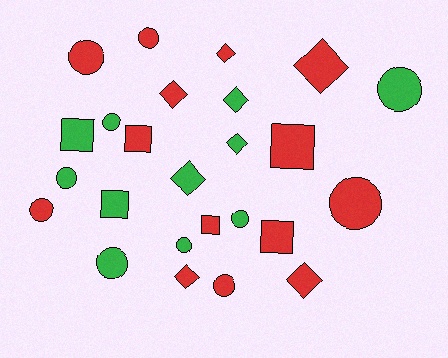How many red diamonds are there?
There are 5 red diamonds.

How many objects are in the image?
There are 25 objects.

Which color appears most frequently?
Red, with 14 objects.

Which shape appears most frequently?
Circle, with 11 objects.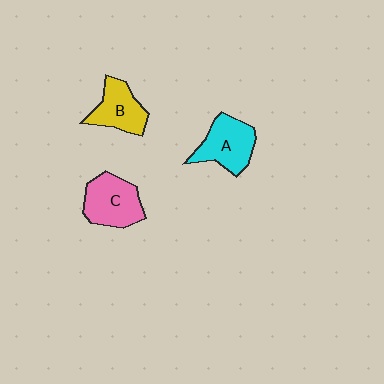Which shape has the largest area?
Shape C (pink).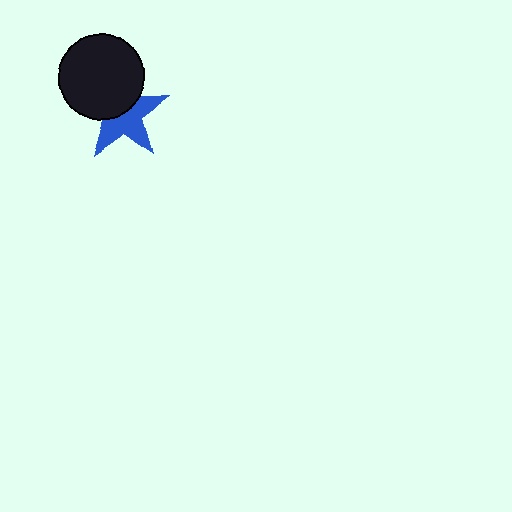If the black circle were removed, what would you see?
You would see the complete blue star.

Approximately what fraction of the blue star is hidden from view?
Roughly 44% of the blue star is hidden behind the black circle.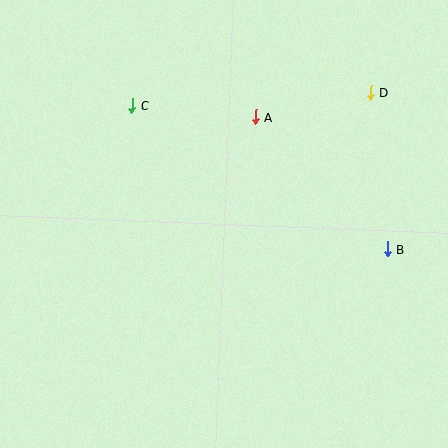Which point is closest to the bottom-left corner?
Point C is closest to the bottom-left corner.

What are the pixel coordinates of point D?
Point D is at (371, 93).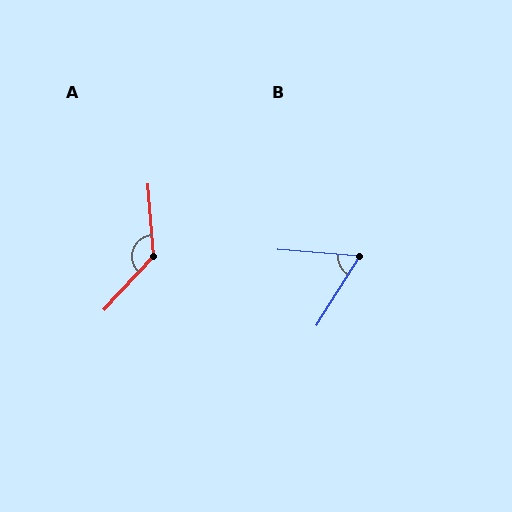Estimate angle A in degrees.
Approximately 133 degrees.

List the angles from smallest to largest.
B (63°), A (133°).